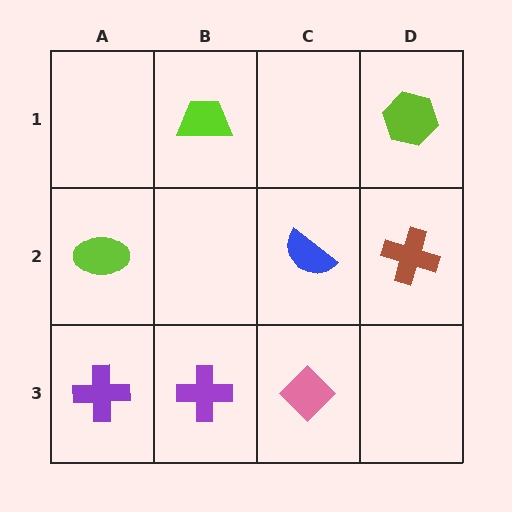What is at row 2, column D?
A brown cross.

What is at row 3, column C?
A pink diamond.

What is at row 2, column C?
A blue semicircle.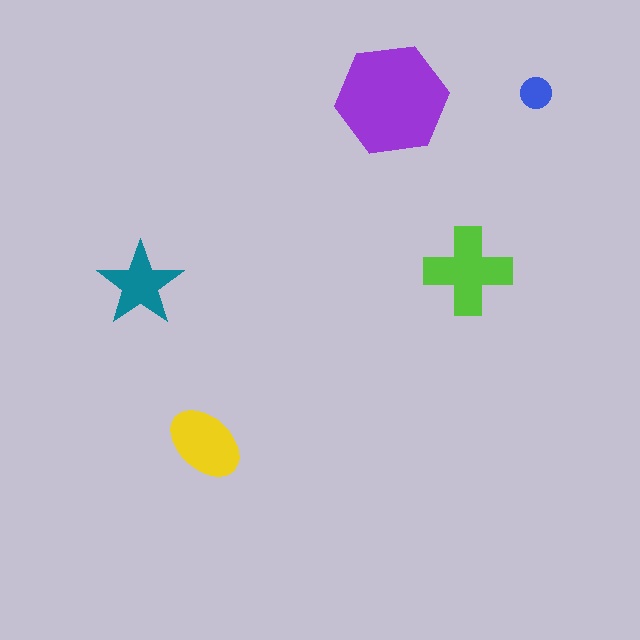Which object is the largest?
The purple hexagon.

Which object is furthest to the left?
The teal star is leftmost.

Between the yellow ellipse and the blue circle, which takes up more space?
The yellow ellipse.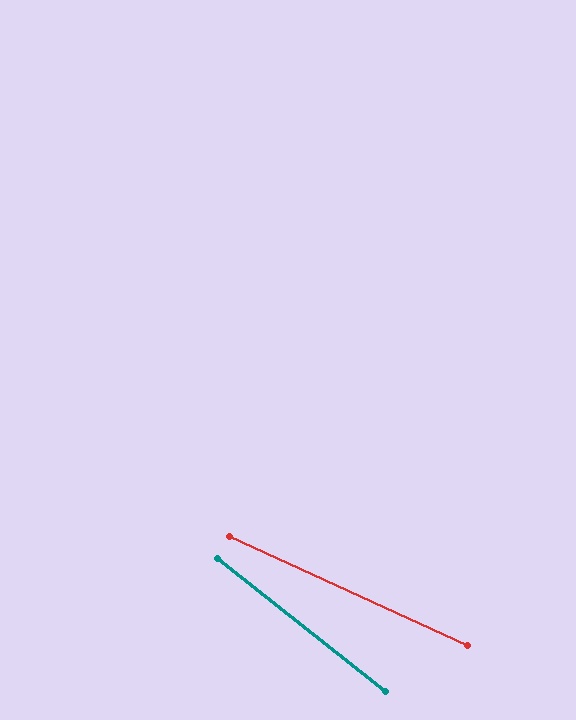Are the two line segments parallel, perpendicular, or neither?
Neither parallel nor perpendicular — they differ by about 14°.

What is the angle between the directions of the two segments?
Approximately 14 degrees.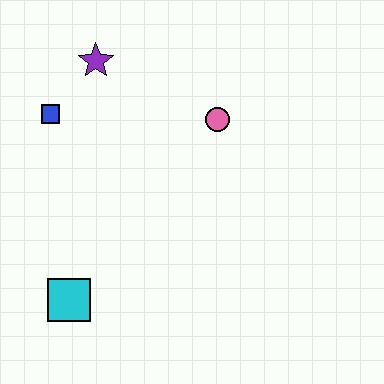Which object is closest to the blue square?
The purple star is closest to the blue square.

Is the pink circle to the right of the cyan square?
Yes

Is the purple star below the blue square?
No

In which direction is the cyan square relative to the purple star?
The cyan square is below the purple star.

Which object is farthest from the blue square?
The cyan square is farthest from the blue square.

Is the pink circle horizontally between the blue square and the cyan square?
No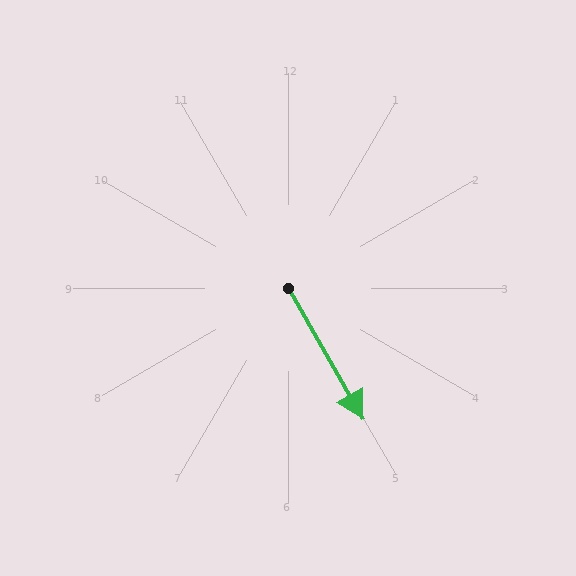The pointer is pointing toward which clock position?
Roughly 5 o'clock.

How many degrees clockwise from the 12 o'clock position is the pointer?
Approximately 150 degrees.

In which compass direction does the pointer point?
Southeast.